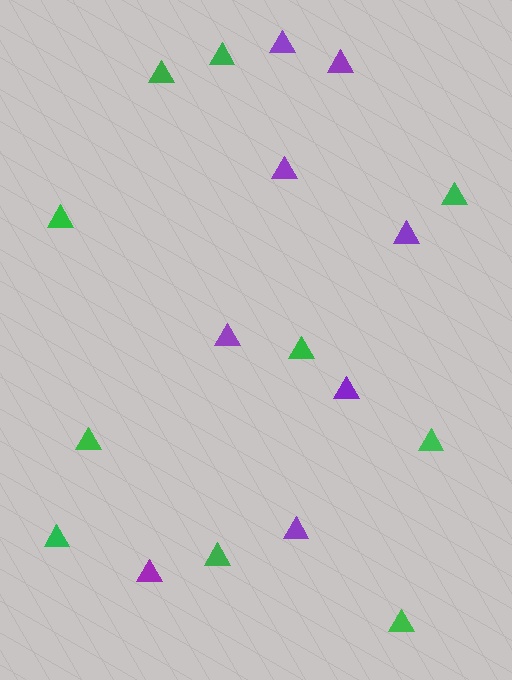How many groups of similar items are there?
There are 2 groups: one group of purple triangles (8) and one group of green triangles (10).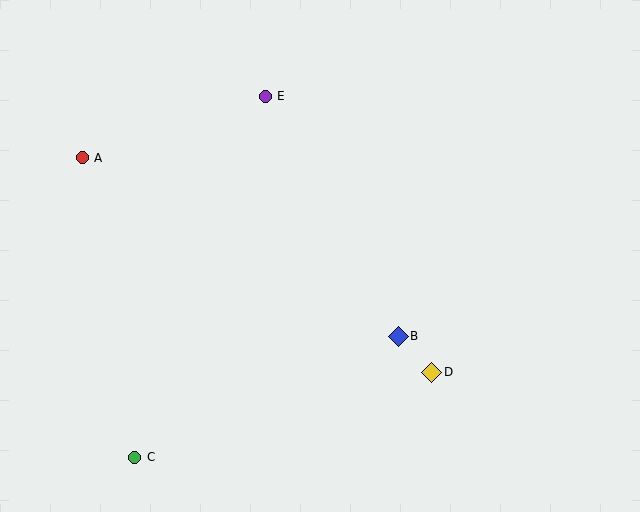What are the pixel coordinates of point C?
Point C is at (135, 457).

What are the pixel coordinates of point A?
Point A is at (82, 158).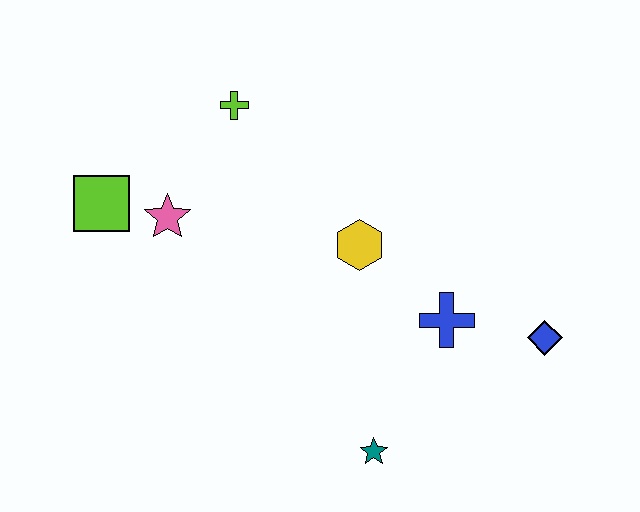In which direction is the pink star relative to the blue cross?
The pink star is to the left of the blue cross.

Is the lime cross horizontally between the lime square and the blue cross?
Yes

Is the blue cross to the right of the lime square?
Yes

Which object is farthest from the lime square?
The blue diamond is farthest from the lime square.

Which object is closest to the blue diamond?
The blue cross is closest to the blue diamond.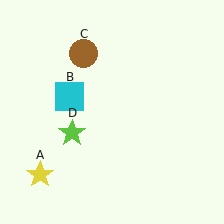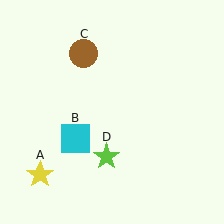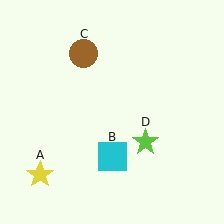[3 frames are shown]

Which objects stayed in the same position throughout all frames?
Yellow star (object A) and brown circle (object C) remained stationary.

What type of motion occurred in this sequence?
The cyan square (object B), lime star (object D) rotated counterclockwise around the center of the scene.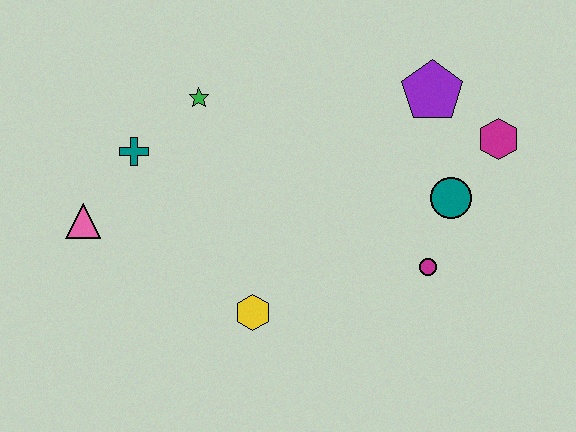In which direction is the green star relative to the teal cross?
The green star is to the right of the teal cross.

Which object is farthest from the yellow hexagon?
The magenta hexagon is farthest from the yellow hexagon.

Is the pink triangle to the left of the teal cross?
Yes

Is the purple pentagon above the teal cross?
Yes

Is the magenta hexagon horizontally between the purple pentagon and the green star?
No